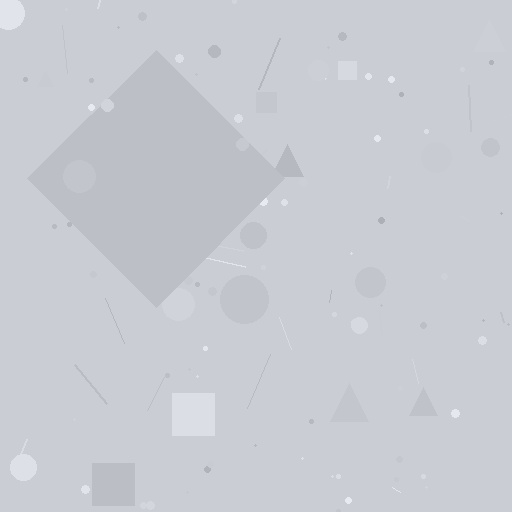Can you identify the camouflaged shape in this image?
The camouflaged shape is a diamond.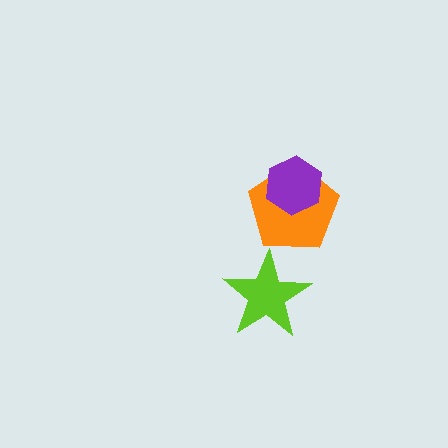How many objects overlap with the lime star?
0 objects overlap with the lime star.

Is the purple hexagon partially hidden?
No, no other shape covers it.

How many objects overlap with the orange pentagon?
1 object overlaps with the orange pentagon.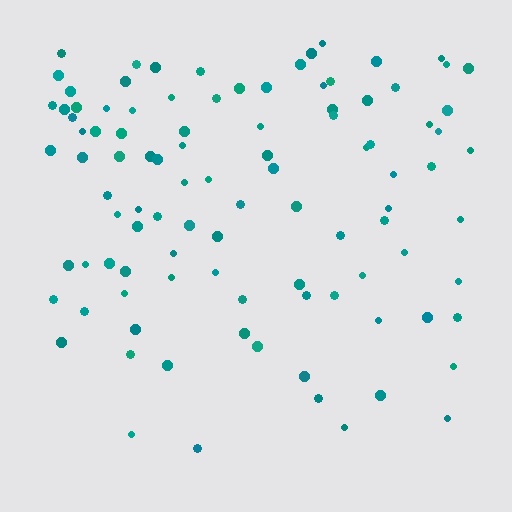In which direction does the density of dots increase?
From bottom to top, with the top side densest.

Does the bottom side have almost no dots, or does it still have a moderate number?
Still a moderate number, just noticeably fewer than the top.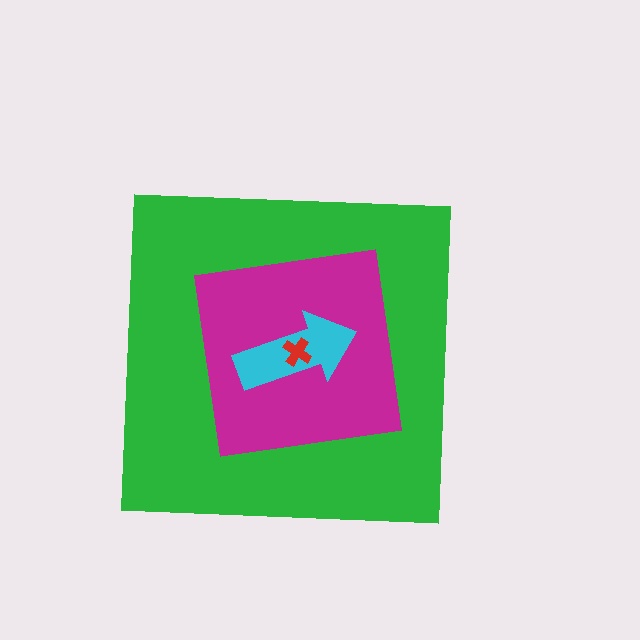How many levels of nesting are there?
4.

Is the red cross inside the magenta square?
Yes.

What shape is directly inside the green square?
The magenta square.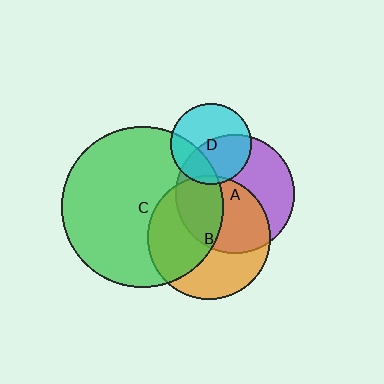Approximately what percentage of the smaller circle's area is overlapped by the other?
Approximately 30%.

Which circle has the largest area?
Circle C (green).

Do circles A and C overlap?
Yes.